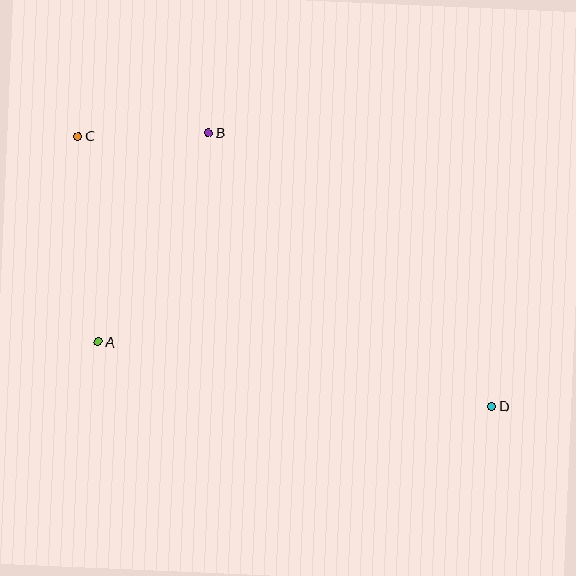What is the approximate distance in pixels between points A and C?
The distance between A and C is approximately 206 pixels.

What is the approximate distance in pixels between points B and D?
The distance between B and D is approximately 393 pixels.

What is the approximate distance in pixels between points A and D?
The distance between A and D is approximately 399 pixels.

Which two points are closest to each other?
Points B and C are closest to each other.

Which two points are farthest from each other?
Points C and D are farthest from each other.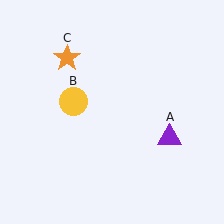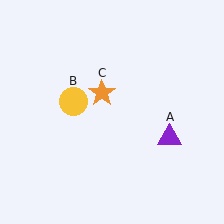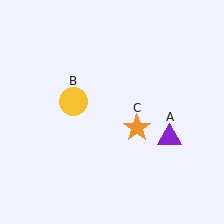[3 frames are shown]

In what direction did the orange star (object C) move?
The orange star (object C) moved down and to the right.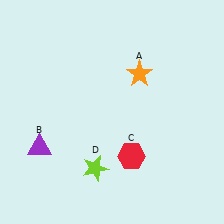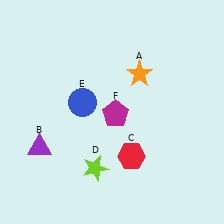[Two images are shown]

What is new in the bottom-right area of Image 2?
A magenta pentagon (F) was added in the bottom-right area of Image 2.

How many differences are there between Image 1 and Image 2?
There are 2 differences between the two images.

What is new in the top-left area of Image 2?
A blue circle (E) was added in the top-left area of Image 2.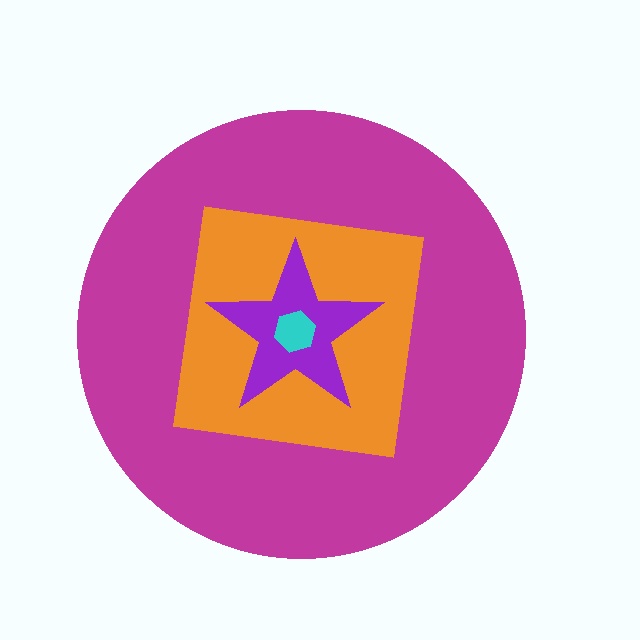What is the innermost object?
The cyan hexagon.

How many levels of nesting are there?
4.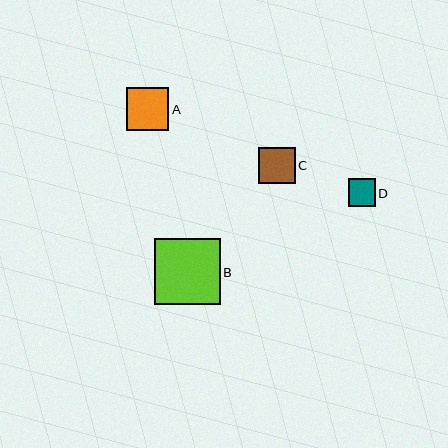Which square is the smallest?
Square D is the smallest with a size of approximately 27 pixels.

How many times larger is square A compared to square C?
Square A is approximately 1.2 times the size of square C.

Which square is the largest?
Square B is the largest with a size of approximately 66 pixels.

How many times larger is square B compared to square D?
Square B is approximately 2.4 times the size of square D.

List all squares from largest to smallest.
From largest to smallest: B, A, C, D.